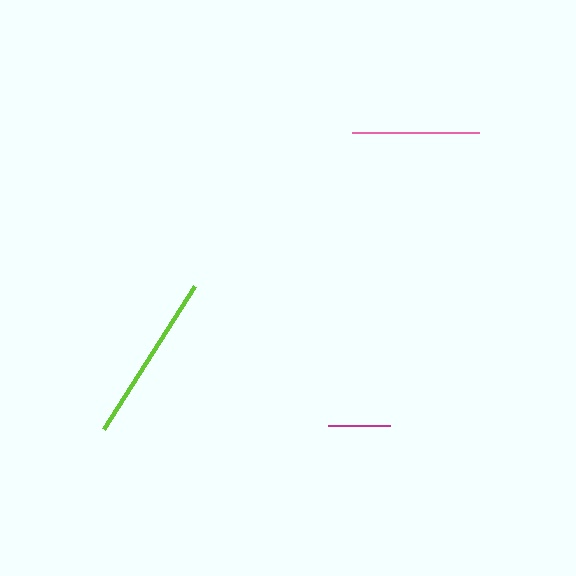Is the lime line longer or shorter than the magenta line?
The lime line is longer than the magenta line.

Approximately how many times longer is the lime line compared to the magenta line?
The lime line is approximately 2.7 times the length of the magenta line.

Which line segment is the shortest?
The magenta line is the shortest at approximately 63 pixels.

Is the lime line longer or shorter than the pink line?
The lime line is longer than the pink line.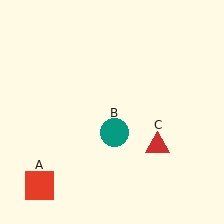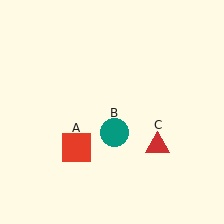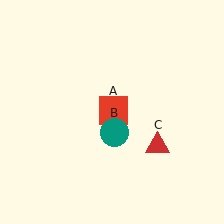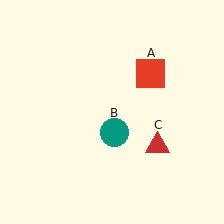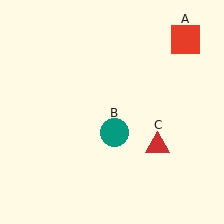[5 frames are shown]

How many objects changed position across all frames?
1 object changed position: red square (object A).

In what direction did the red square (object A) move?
The red square (object A) moved up and to the right.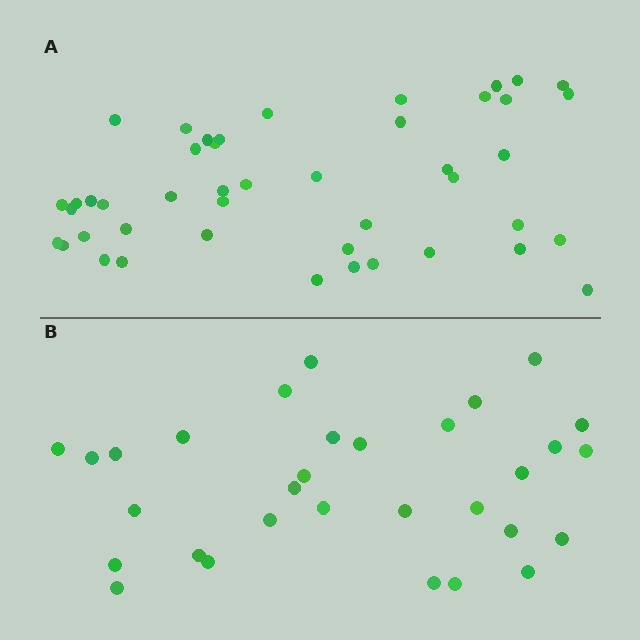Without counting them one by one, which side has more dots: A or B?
Region A (the top region) has more dots.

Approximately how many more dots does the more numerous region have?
Region A has approximately 15 more dots than region B.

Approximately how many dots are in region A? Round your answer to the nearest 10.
About 40 dots. (The exact count is 45, which rounds to 40.)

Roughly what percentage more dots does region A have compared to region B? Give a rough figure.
About 45% more.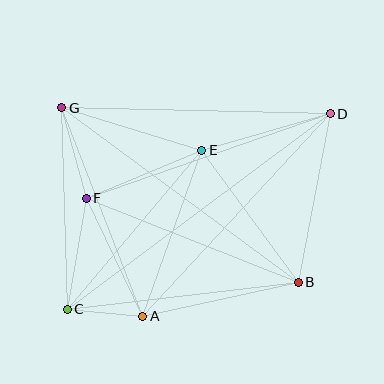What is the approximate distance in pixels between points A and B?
The distance between A and B is approximately 159 pixels.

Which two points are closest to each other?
Points A and C are closest to each other.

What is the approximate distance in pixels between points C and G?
The distance between C and G is approximately 201 pixels.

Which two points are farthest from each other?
Points C and D are farthest from each other.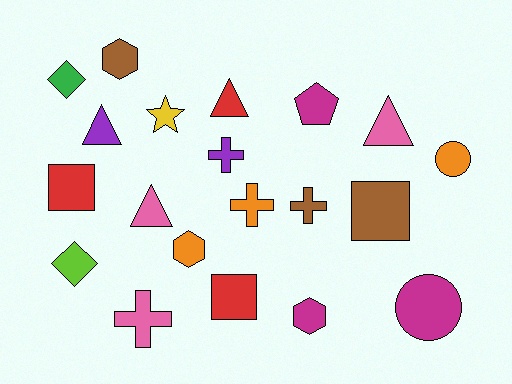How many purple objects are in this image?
There are 2 purple objects.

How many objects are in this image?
There are 20 objects.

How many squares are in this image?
There are 3 squares.